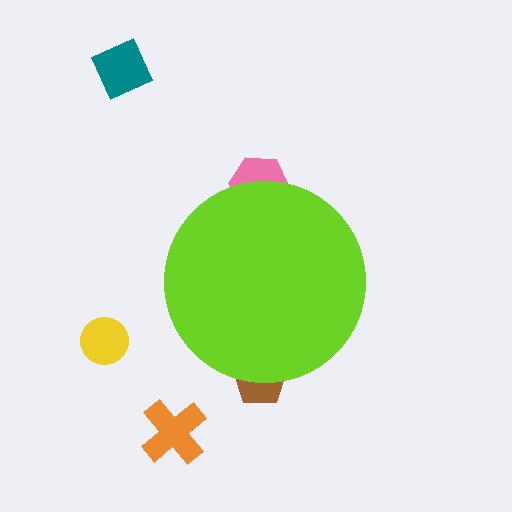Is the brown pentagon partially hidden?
Yes, the brown pentagon is partially hidden behind the lime circle.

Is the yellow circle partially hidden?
No, the yellow circle is fully visible.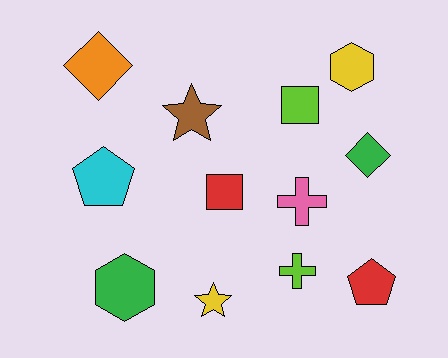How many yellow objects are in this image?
There are 2 yellow objects.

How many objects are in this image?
There are 12 objects.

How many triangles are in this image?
There are no triangles.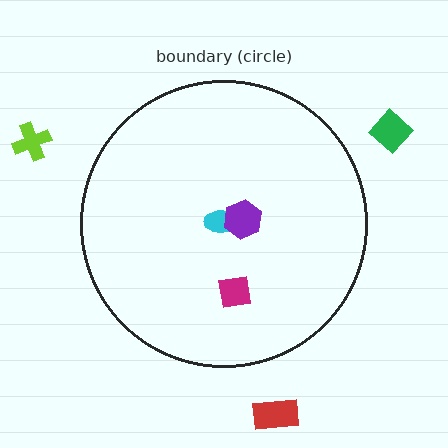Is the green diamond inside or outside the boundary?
Outside.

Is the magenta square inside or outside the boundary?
Inside.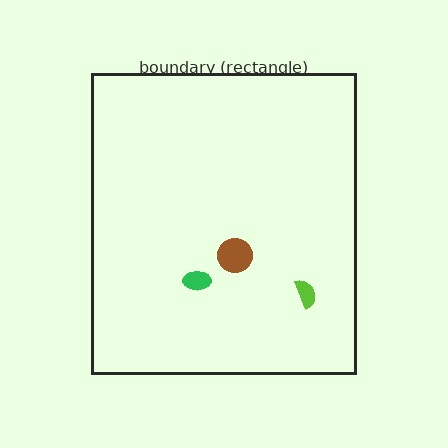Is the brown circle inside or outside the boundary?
Inside.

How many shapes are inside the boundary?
3 inside, 0 outside.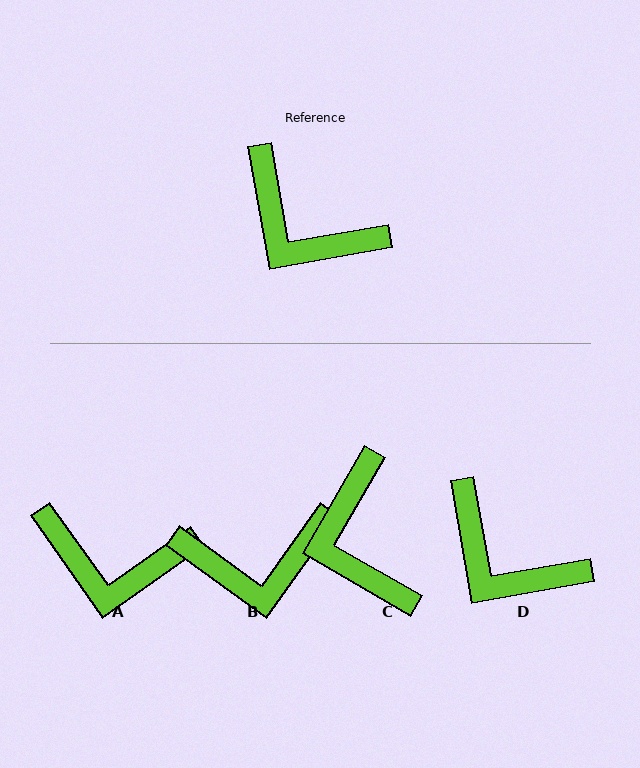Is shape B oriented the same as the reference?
No, it is off by about 44 degrees.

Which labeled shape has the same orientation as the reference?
D.